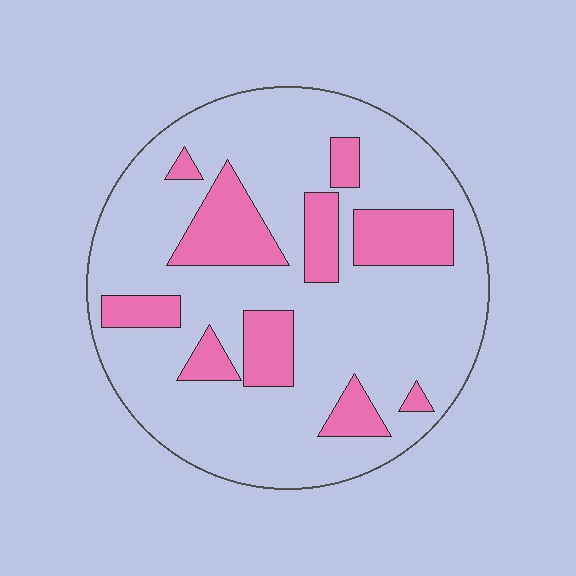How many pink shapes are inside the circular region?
10.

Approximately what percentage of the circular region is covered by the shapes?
Approximately 25%.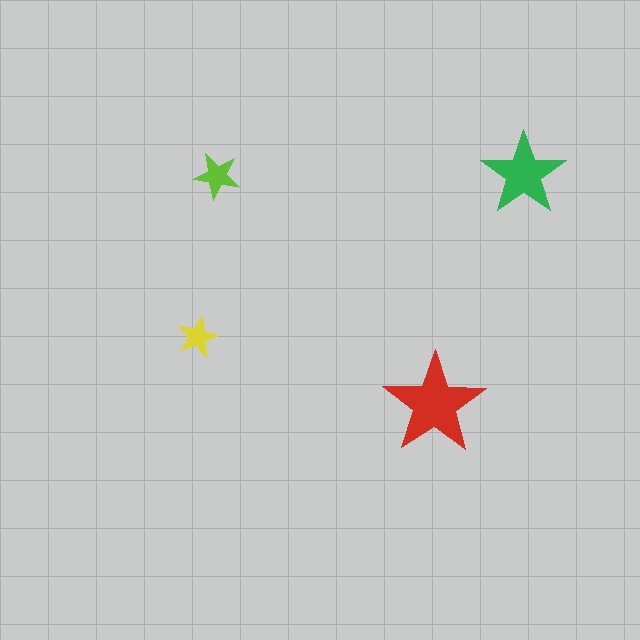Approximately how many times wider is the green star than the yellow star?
About 2 times wider.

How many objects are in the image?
There are 4 objects in the image.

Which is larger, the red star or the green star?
The red one.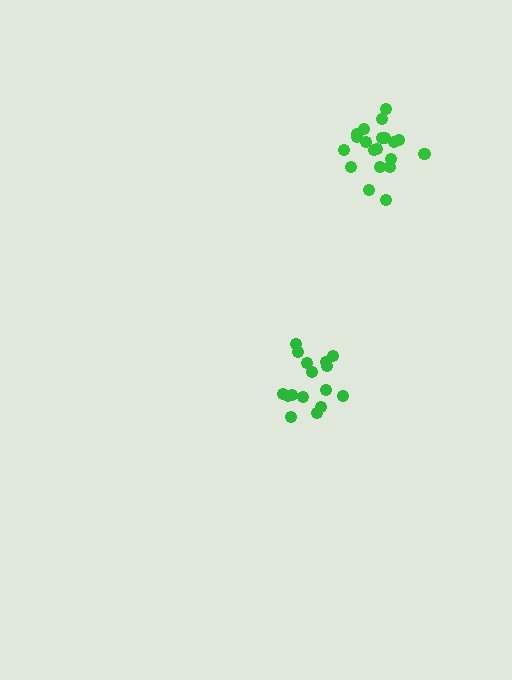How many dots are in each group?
Group 1: 20 dots, Group 2: 16 dots (36 total).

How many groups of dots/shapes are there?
There are 2 groups.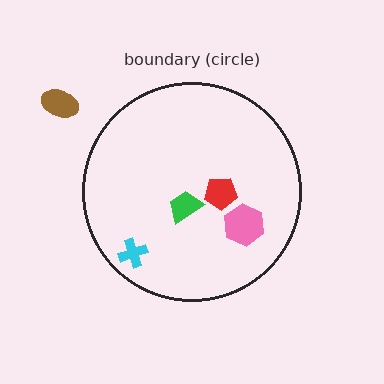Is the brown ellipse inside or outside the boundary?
Outside.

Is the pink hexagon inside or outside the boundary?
Inside.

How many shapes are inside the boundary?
4 inside, 1 outside.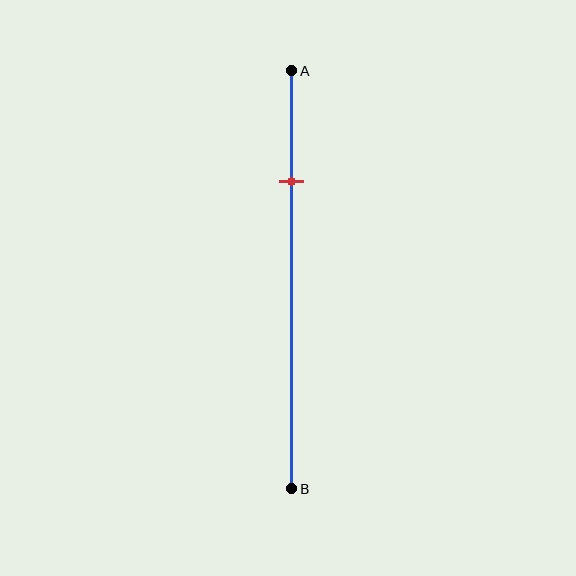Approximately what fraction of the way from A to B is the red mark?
The red mark is approximately 25% of the way from A to B.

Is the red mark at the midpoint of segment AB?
No, the mark is at about 25% from A, not at the 50% midpoint.